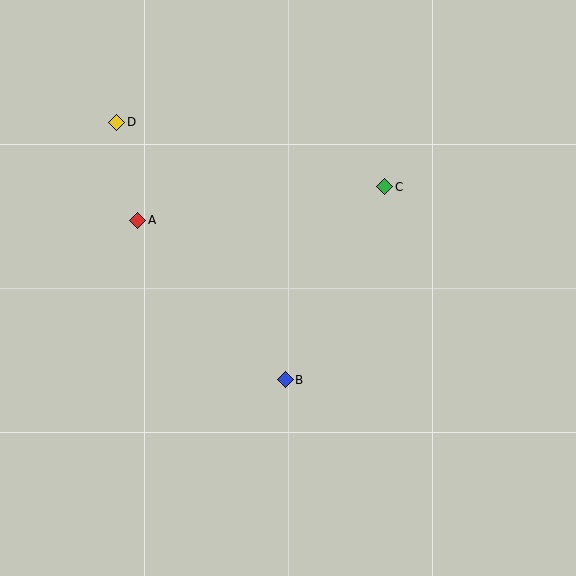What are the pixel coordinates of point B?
Point B is at (285, 380).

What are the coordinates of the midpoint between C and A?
The midpoint between C and A is at (261, 203).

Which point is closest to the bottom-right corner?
Point B is closest to the bottom-right corner.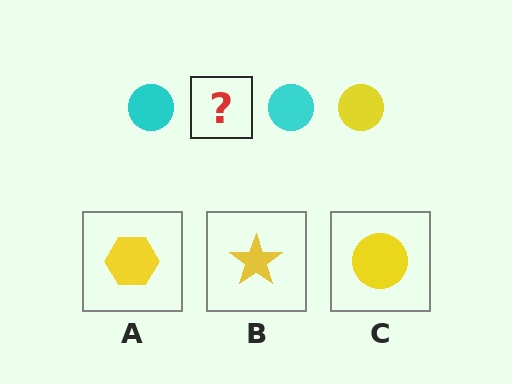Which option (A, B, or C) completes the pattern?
C.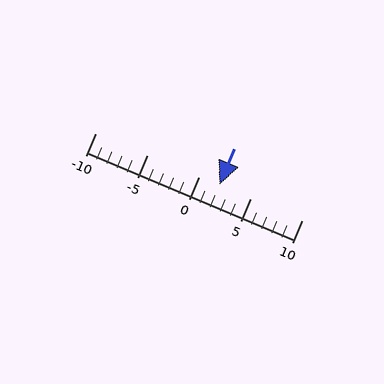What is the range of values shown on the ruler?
The ruler shows values from -10 to 10.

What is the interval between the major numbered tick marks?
The major tick marks are spaced 5 units apart.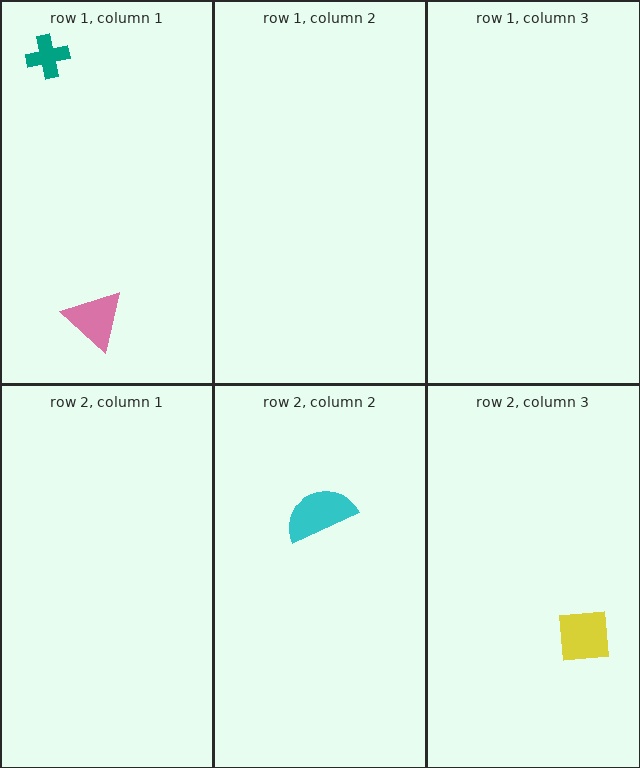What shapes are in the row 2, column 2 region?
The cyan semicircle.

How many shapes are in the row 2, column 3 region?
1.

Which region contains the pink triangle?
The row 1, column 1 region.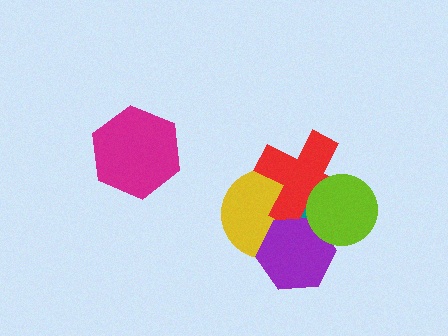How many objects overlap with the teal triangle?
4 objects overlap with the teal triangle.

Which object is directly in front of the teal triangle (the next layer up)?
The red cross is directly in front of the teal triangle.